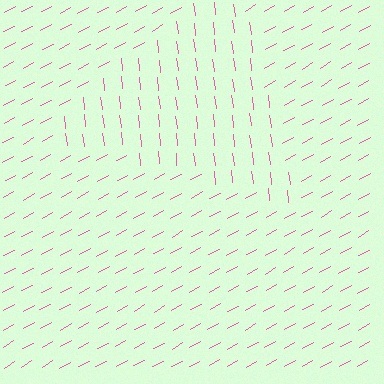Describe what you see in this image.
The image is filled with small pink line segments. A triangle region in the image has lines oriented differently from the surrounding lines, creating a visible texture boundary.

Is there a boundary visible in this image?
Yes, there is a texture boundary formed by a change in line orientation.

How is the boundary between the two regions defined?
The boundary is defined purely by a change in line orientation (approximately 68 degrees difference). All lines are the same color and thickness.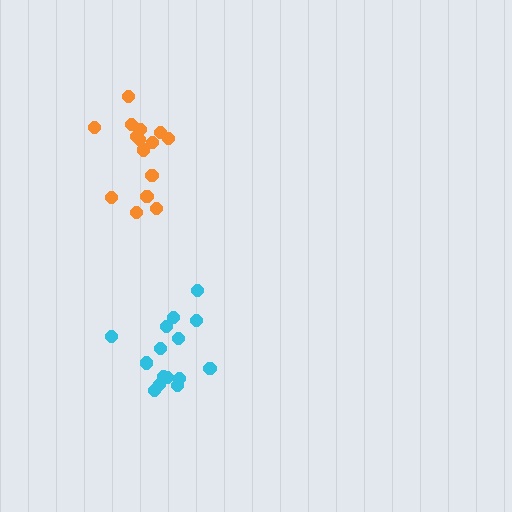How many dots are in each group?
Group 1: 15 dots, Group 2: 15 dots (30 total).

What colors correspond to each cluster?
The clusters are colored: cyan, orange.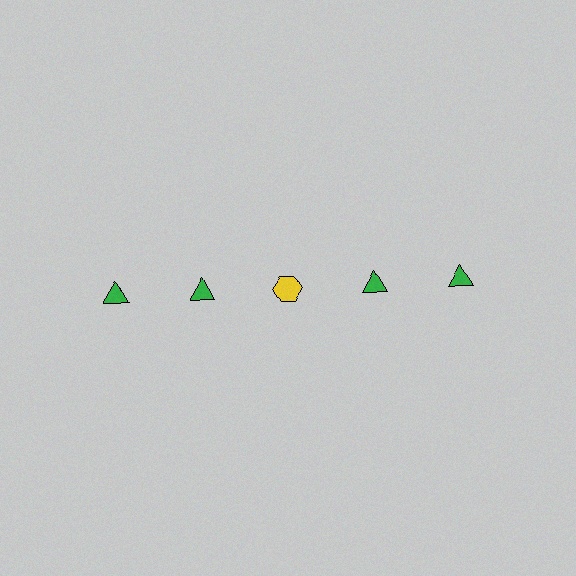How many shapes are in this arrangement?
There are 5 shapes arranged in a grid pattern.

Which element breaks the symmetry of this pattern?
The yellow hexagon in the top row, center column breaks the symmetry. All other shapes are green triangles.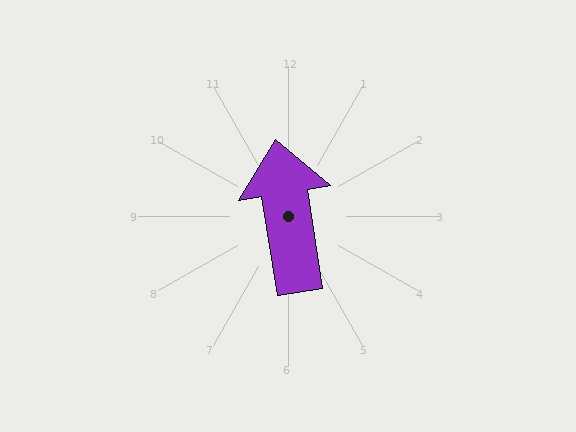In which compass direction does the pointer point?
North.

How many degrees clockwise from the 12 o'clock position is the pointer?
Approximately 351 degrees.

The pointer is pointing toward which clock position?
Roughly 12 o'clock.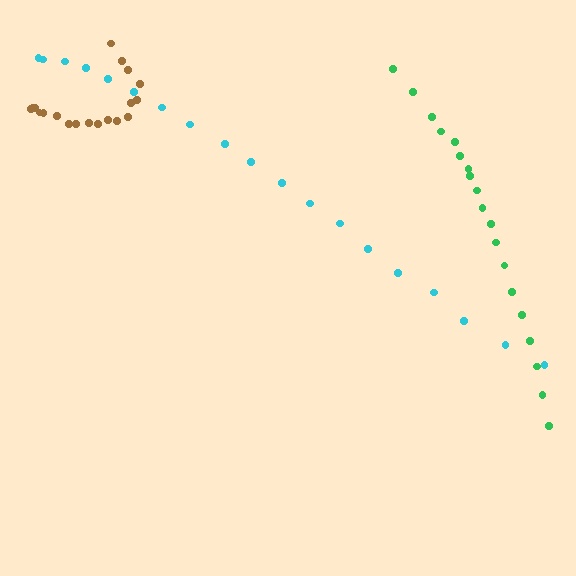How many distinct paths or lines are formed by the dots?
There are 3 distinct paths.